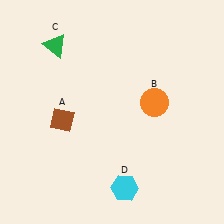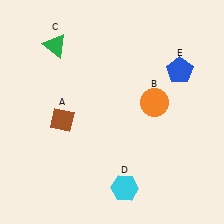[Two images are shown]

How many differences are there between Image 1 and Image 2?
There is 1 difference between the two images.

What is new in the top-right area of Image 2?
A blue pentagon (E) was added in the top-right area of Image 2.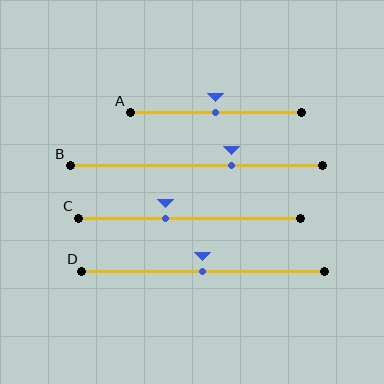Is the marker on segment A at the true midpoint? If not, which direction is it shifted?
Yes, the marker on segment A is at the true midpoint.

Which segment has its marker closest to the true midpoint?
Segment A has its marker closest to the true midpoint.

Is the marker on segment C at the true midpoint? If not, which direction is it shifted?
No, the marker on segment C is shifted to the left by about 11% of the segment length.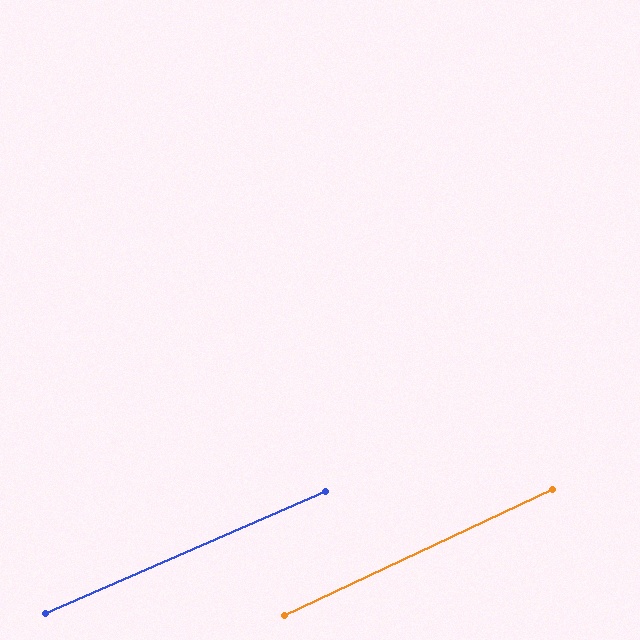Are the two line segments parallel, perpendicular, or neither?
Parallel — their directions differ by only 1.5°.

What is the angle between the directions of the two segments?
Approximately 1 degree.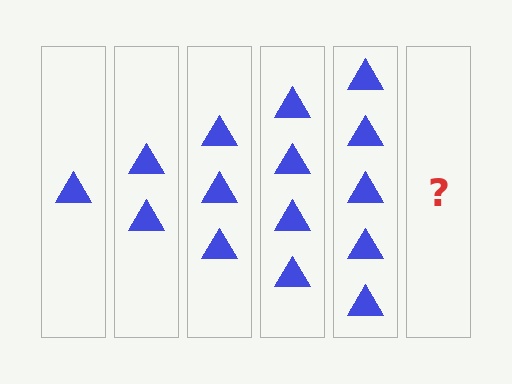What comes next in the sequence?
The next element should be 6 triangles.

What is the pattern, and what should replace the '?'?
The pattern is that each step adds one more triangle. The '?' should be 6 triangles.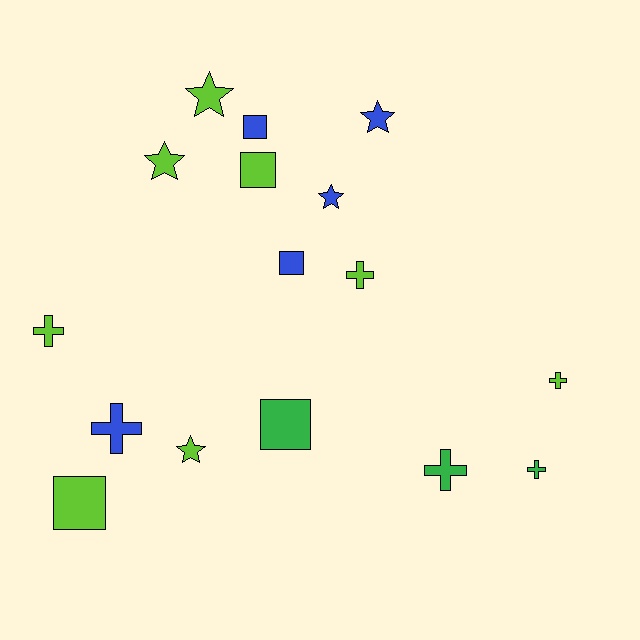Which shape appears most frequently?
Cross, with 6 objects.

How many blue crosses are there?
There is 1 blue cross.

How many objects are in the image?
There are 16 objects.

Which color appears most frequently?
Lime, with 8 objects.